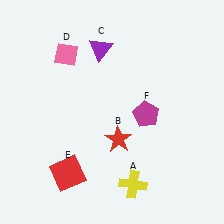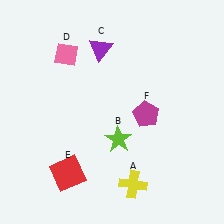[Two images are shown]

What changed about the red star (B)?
In Image 1, B is red. In Image 2, it changed to lime.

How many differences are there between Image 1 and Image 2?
There is 1 difference between the two images.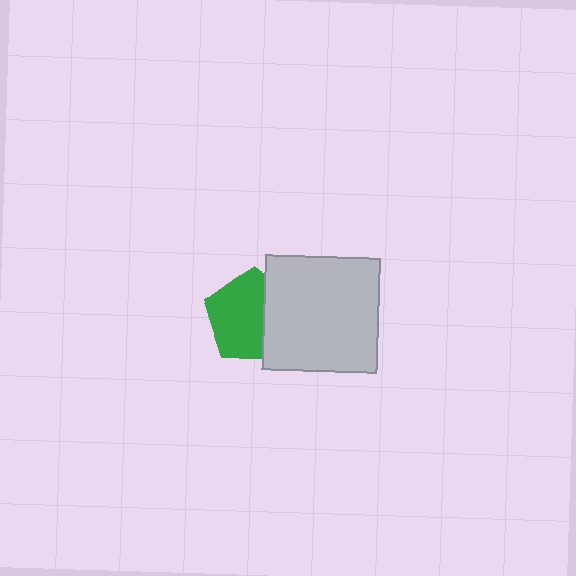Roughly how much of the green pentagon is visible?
About half of it is visible (roughly 64%).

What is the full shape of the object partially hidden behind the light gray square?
The partially hidden object is a green pentagon.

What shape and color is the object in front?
The object in front is a light gray square.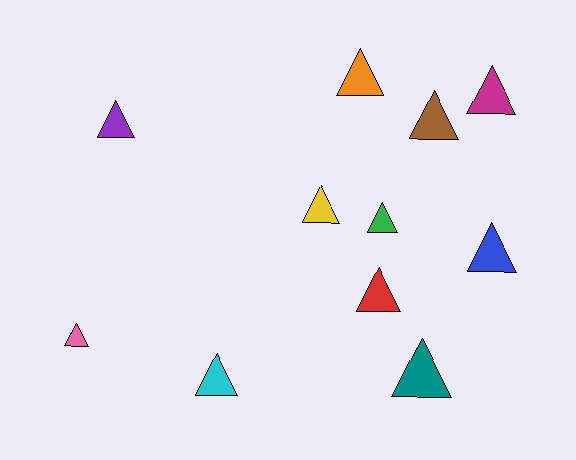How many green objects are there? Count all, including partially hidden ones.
There is 1 green object.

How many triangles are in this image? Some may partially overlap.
There are 11 triangles.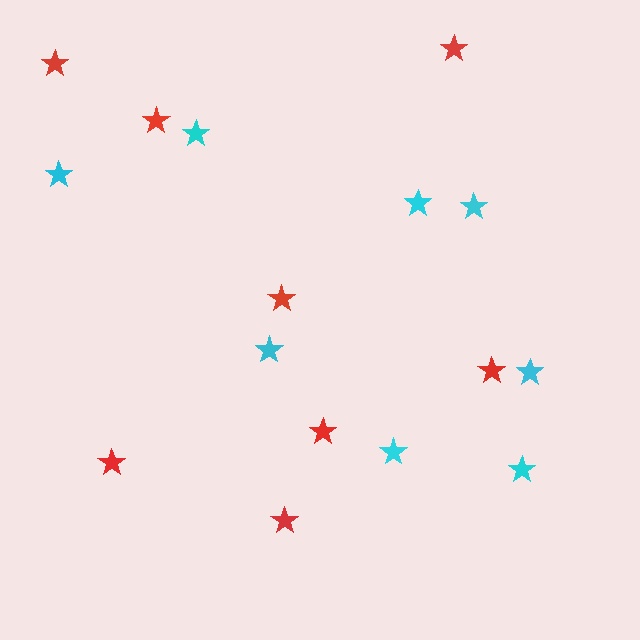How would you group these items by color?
There are 2 groups: one group of cyan stars (8) and one group of red stars (8).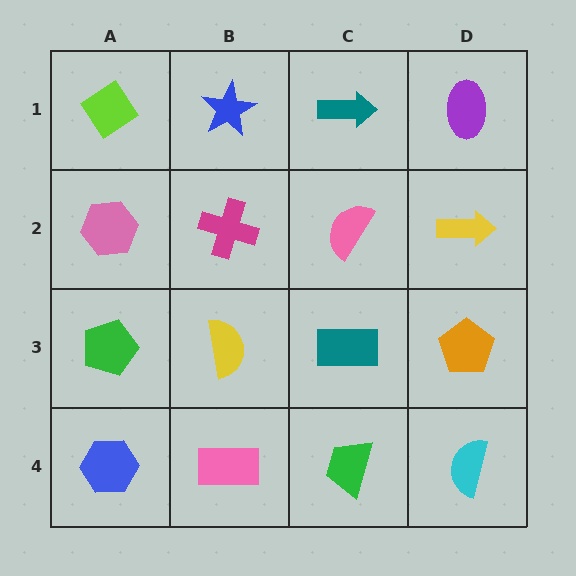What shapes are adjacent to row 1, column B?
A magenta cross (row 2, column B), a lime diamond (row 1, column A), a teal arrow (row 1, column C).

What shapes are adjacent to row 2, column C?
A teal arrow (row 1, column C), a teal rectangle (row 3, column C), a magenta cross (row 2, column B), a yellow arrow (row 2, column D).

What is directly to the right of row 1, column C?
A purple ellipse.